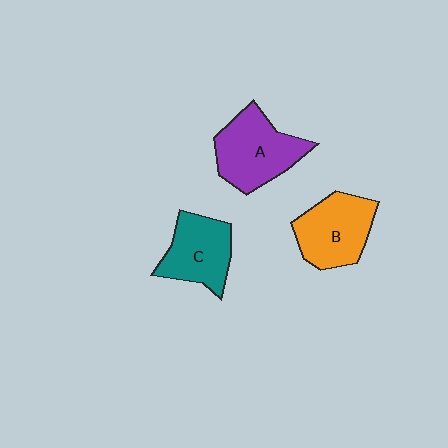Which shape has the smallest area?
Shape C (teal).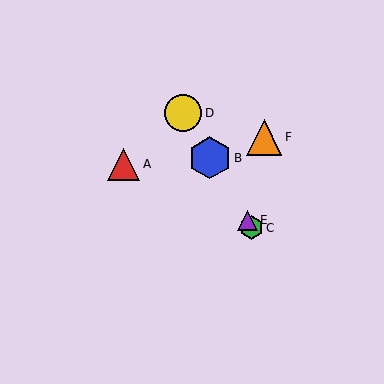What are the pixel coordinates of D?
Object D is at (183, 113).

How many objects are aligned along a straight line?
4 objects (B, C, D, E) are aligned along a straight line.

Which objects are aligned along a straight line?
Objects B, C, D, E are aligned along a straight line.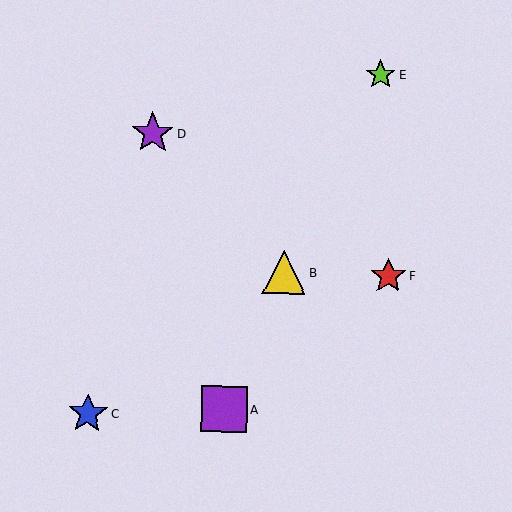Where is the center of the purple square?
The center of the purple square is at (224, 409).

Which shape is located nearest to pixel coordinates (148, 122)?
The purple star (labeled D) at (153, 133) is nearest to that location.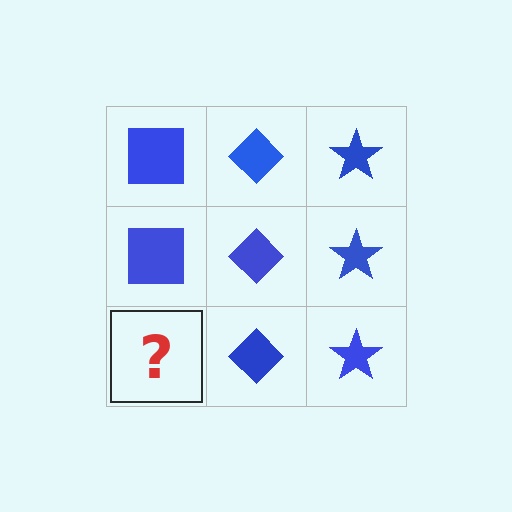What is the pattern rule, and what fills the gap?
The rule is that each column has a consistent shape. The gap should be filled with a blue square.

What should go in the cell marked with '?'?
The missing cell should contain a blue square.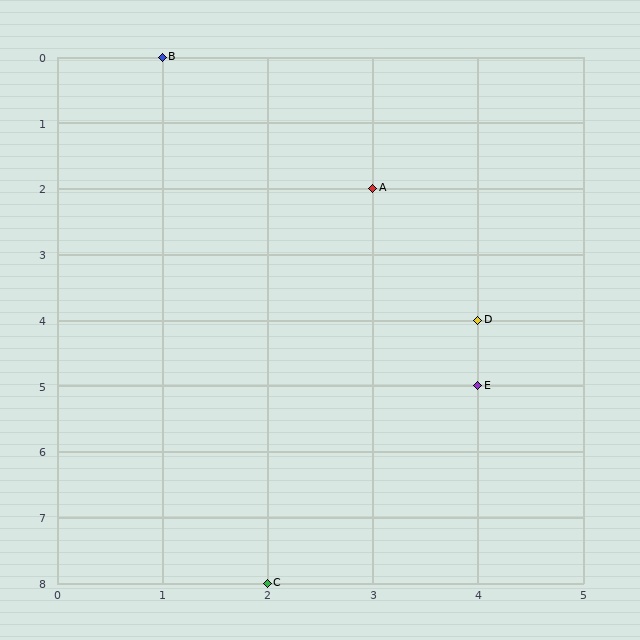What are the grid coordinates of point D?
Point D is at grid coordinates (4, 4).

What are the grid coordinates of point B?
Point B is at grid coordinates (1, 0).